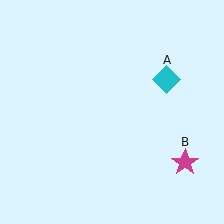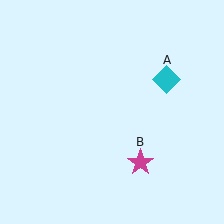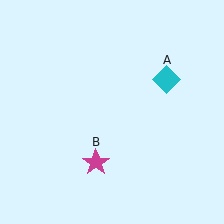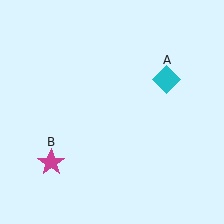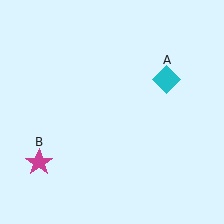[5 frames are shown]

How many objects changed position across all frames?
1 object changed position: magenta star (object B).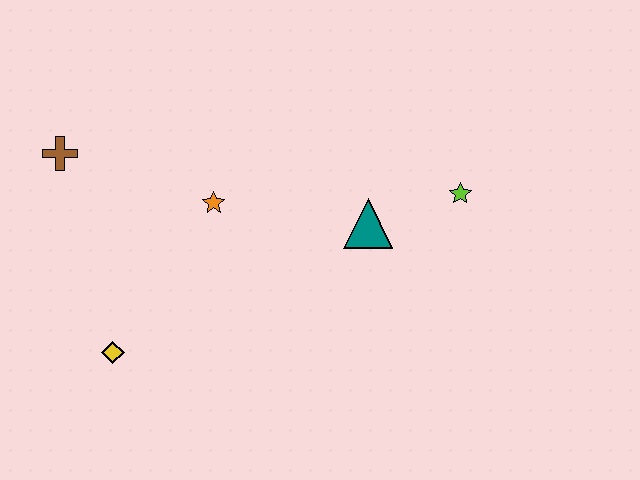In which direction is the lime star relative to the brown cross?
The lime star is to the right of the brown cross.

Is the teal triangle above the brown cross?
No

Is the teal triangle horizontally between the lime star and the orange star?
Yes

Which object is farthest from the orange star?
The lime star is farthest from the orange star.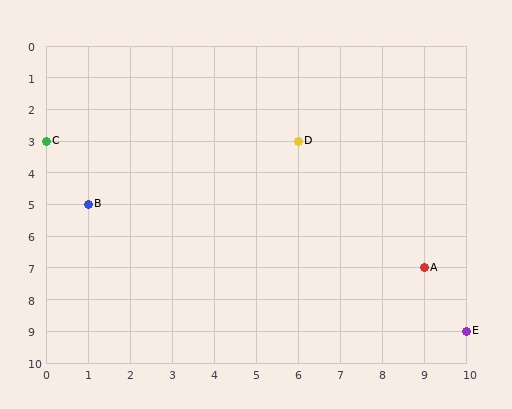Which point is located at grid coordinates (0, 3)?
Point C is at (0, 3).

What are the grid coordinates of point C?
Point C is at grid coordinates (0, 3).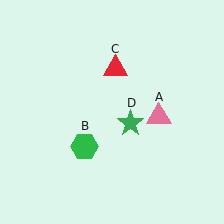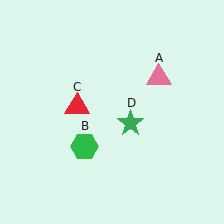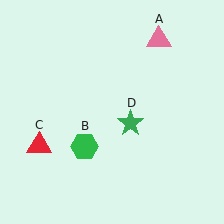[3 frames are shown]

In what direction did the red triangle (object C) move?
The red triangle (object C) moved down and to the left.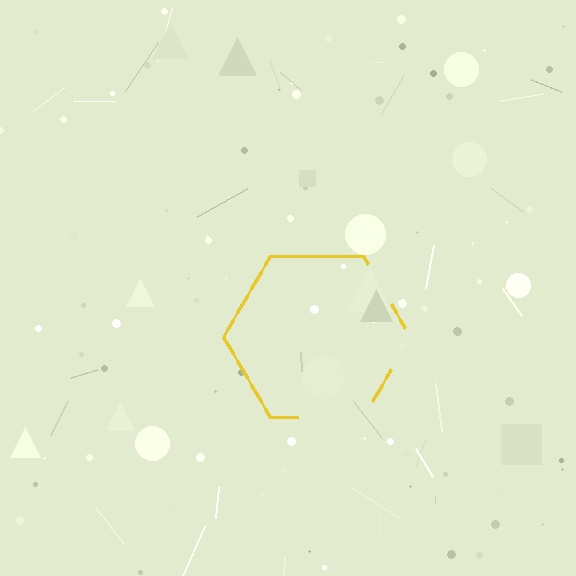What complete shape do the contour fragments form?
The contour fragments form a hexagon.